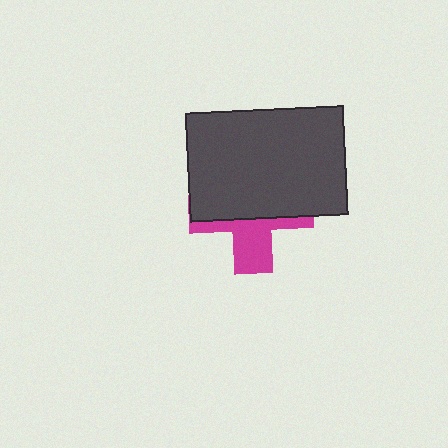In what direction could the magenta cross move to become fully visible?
The magenta cross could move down. That would shift it out from behind the dark gray rectangle entirely.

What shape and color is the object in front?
The object in front is a dark gray rectangle.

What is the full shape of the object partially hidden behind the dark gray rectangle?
The partially hidden object is a magenta cross.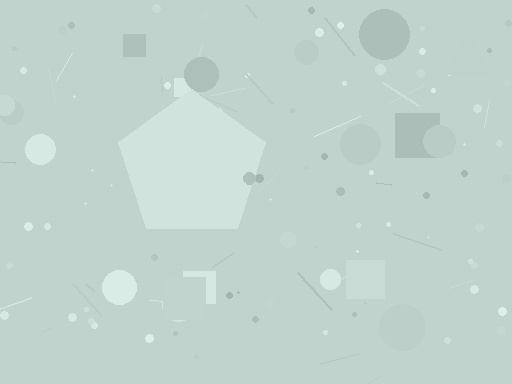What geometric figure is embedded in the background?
A pentagon is embedded in the background.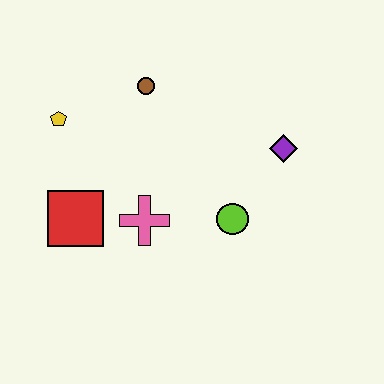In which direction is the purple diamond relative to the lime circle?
The purple diamond is above the lime circle.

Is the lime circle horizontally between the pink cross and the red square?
No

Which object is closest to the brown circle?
The yellow pentagon is closest to the brown circle.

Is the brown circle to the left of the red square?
No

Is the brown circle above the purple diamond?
Yes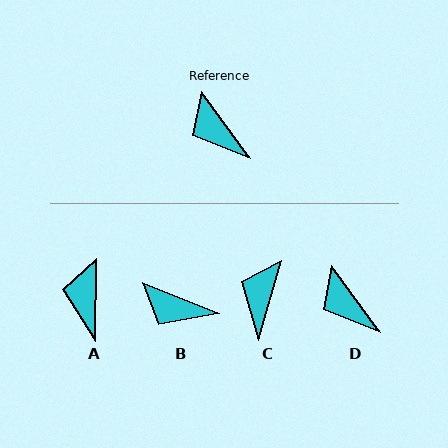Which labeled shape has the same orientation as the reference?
D.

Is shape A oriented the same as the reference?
No, it is off by about 36 degrees.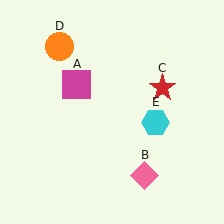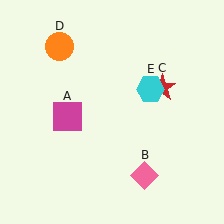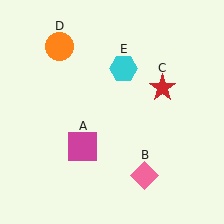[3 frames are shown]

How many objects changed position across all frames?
2 objects changed position: magenta square (object A), cyan hexagon (object E).